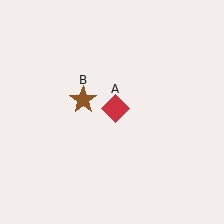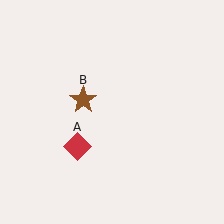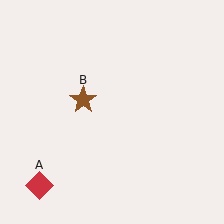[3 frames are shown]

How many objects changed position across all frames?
1 object changed position: red diamond (object A).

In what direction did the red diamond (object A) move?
The red diamond (object A) moved down and to the left.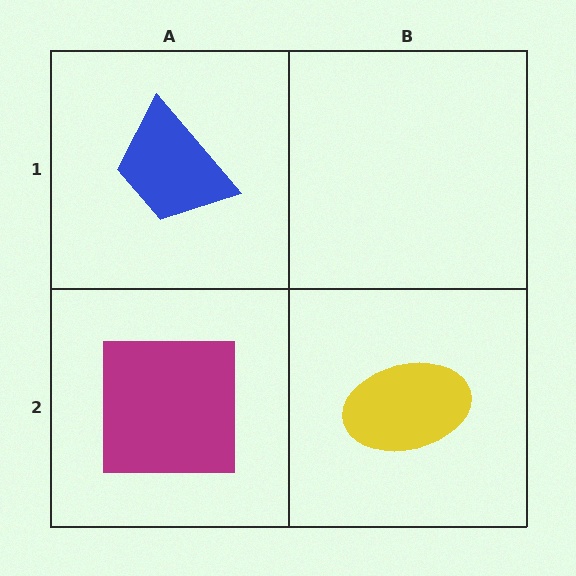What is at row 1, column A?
A blue trapezoid.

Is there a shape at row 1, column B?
No, that cell is empty.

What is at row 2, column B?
A yellow ellipse.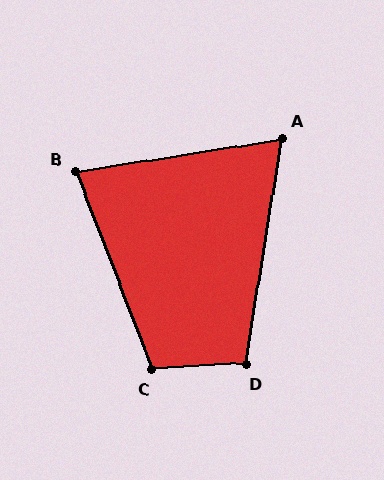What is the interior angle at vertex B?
Approximately 78 degrees (acute).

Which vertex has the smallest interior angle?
A, at approximately 72 degrees.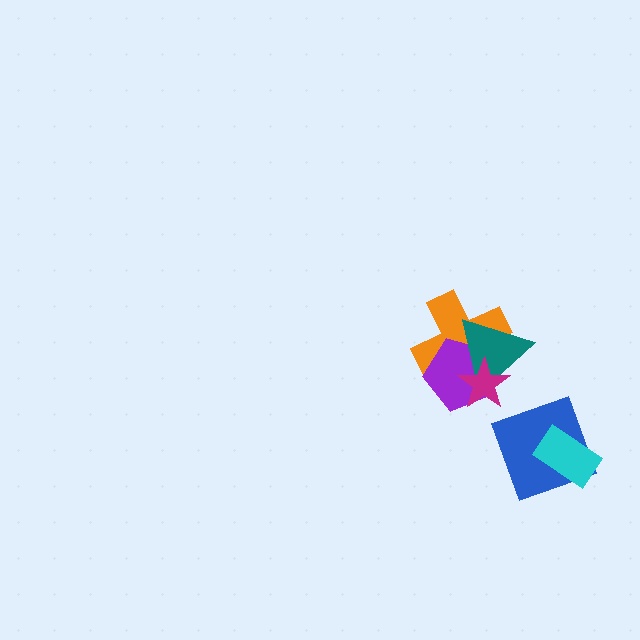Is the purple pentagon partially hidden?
Yes, it is partially covered by another shape.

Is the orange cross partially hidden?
Yes, it is partially covered by another shape.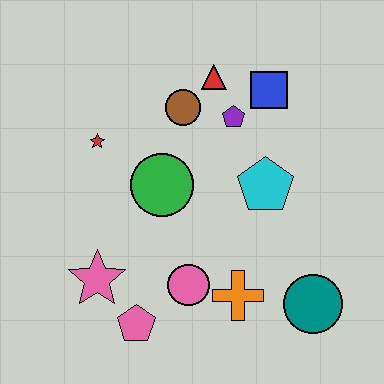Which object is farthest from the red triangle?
The pink pentagon is farthest from the red triangle.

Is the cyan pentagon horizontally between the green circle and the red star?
No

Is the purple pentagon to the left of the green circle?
No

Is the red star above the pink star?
Yes